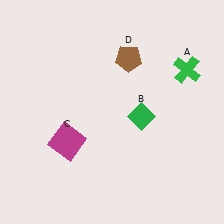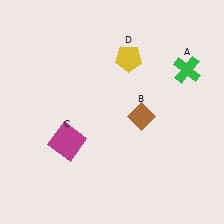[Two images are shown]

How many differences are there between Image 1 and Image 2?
There are 2 differences between the two images.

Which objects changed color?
B changed from green to brown. D changed from brown to yellow.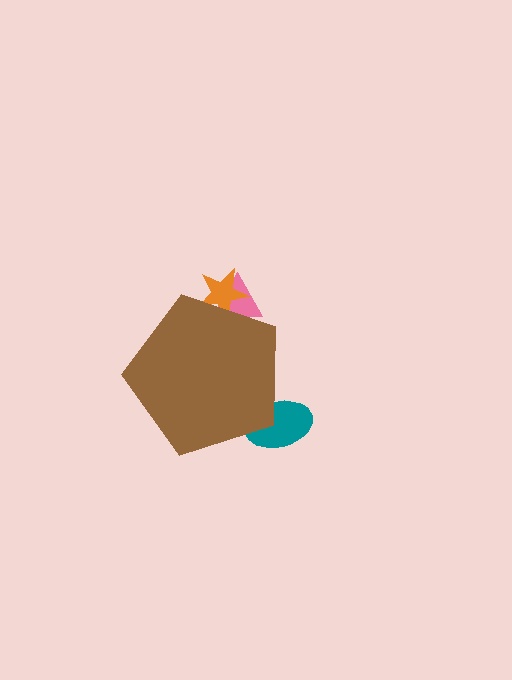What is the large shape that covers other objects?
A brown pentagon.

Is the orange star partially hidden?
Yes, the orange star is partially hidden behind the brown pentagon.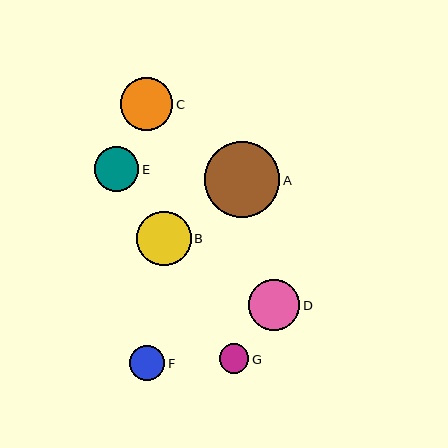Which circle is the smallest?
Circle G is the smallest with a size of approximately 30 pixels.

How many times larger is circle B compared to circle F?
Circle B is approximately 1.6 times the size of circle F.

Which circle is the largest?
Circle A is the largest with a size of approximately 75 pixels.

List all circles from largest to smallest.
From largest to smallest: A, B, C, D, E, F, G.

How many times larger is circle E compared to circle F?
Circle E is approximately 1.3 times the size of circle F.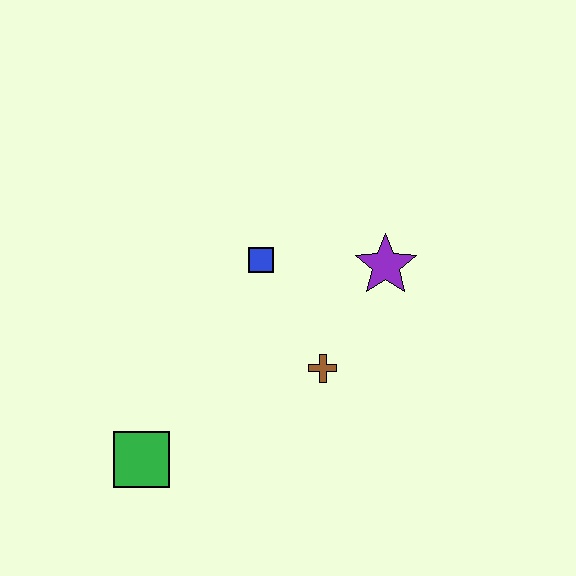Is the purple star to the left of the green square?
No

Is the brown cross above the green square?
Yes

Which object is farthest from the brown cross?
The green square is farthest from the brown cross.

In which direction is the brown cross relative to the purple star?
The brown cross is below the purple star.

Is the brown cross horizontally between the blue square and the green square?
No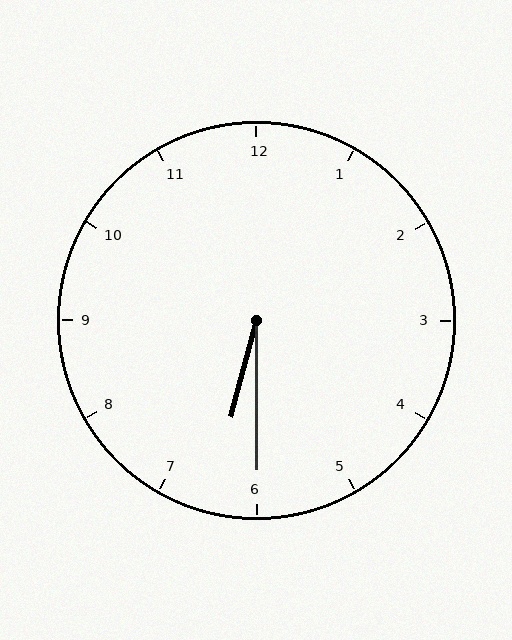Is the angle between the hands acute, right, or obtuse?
It is acute.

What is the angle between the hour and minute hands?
Approximately 15 degrees.